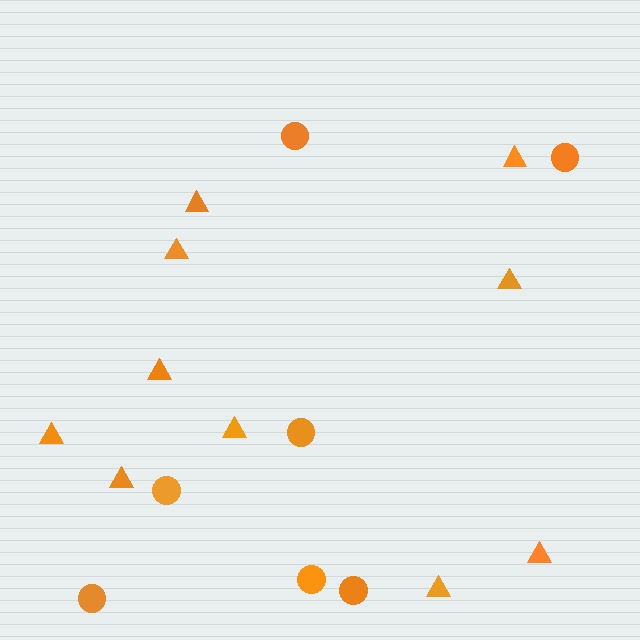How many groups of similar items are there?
There are 2 groups: one group of triangles (10) and one group of circles (7).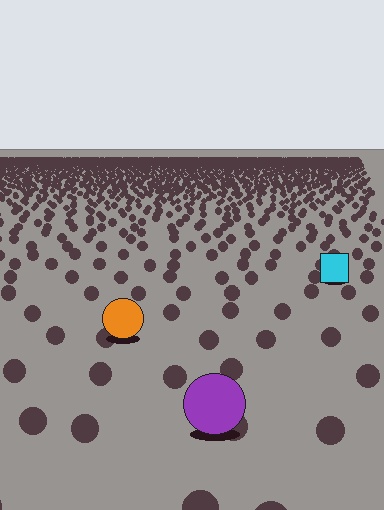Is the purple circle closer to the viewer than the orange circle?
Yes. The purple circle is closer — you can tell from the texture gradient: the ground texture is coarser near it.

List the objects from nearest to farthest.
From nearest to farthest: the purple circle, the orange circle, the cyan square.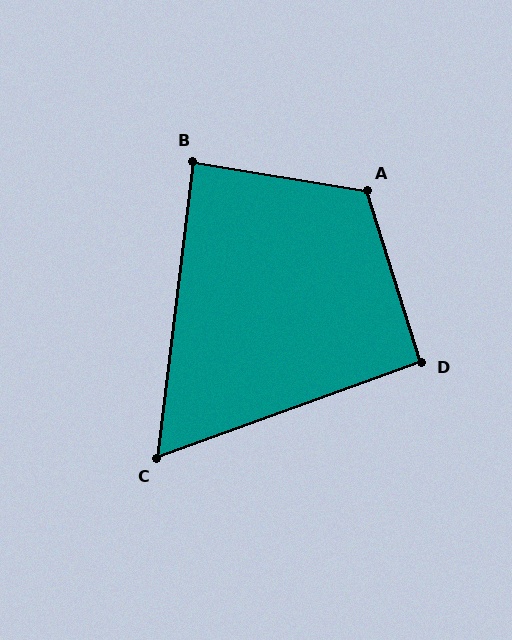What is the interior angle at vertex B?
Approximately 88 degrees (approximately right).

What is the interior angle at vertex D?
Approximately 92 degrees (approximately right).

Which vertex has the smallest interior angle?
C, at approximately 63 degrees.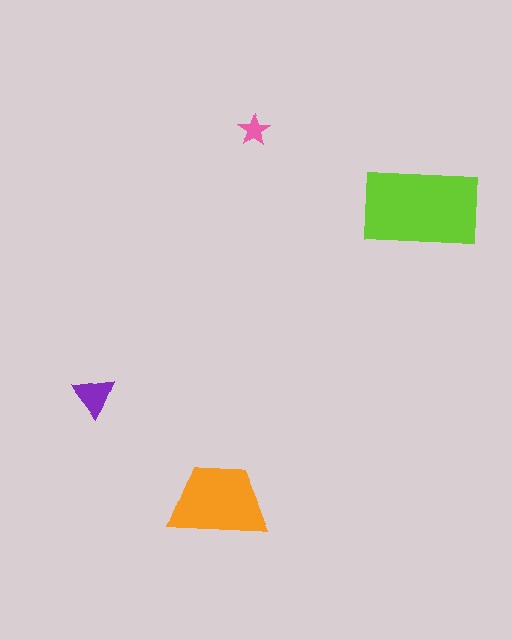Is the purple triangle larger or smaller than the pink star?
Larger.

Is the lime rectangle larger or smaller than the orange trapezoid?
Larger.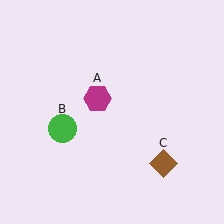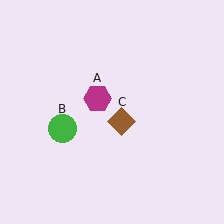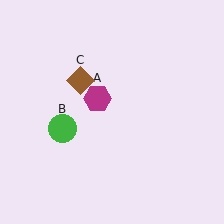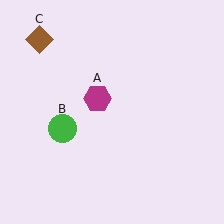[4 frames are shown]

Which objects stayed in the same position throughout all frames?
Magenta hexagon (object A) and green circle (object B) remained stationary.